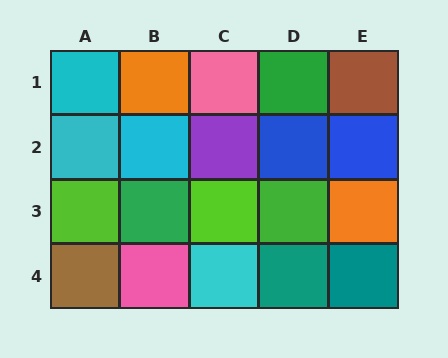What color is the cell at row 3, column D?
Green.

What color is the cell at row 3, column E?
Orange.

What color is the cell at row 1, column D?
Green.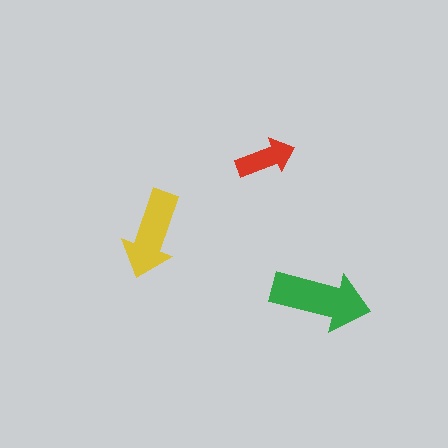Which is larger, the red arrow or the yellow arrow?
The yellow one.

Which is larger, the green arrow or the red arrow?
The green one.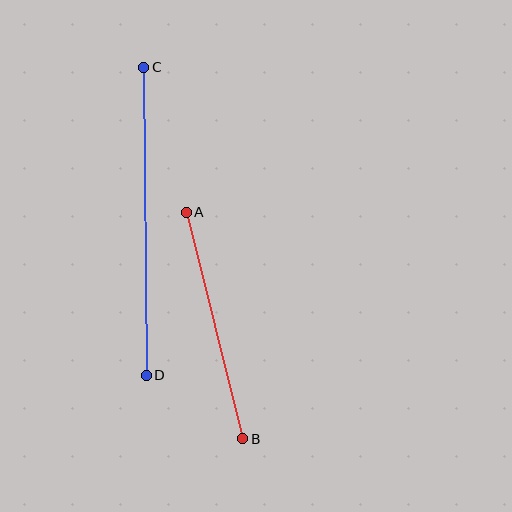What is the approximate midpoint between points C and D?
The midpoint is at approximately (145, 221) pixels.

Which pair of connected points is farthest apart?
Points C and D are farthest apart.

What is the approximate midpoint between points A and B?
The midpoint is at approximately (214, 325) pixels.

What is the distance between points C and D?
The distance is approximately 308 pixels.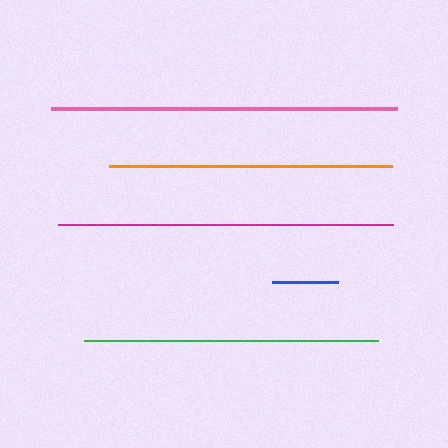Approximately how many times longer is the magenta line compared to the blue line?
The magenta line is approximately 5.1 times the length of the blue line.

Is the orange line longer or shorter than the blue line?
The orange line is longer than the blue line.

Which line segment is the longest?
The pink line is the longest at approximately 346 pixels.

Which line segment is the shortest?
The blue line is the shortest at approximately 66 pixels.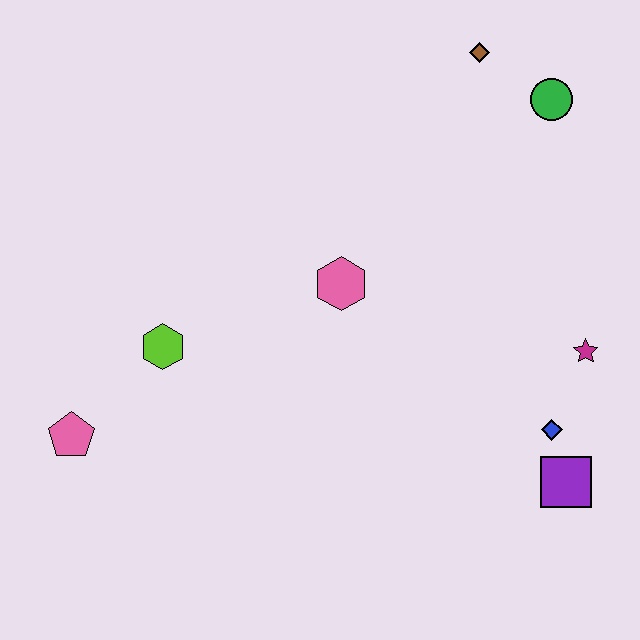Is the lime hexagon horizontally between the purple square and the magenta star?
No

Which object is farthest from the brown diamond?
The pink pentagon is farthest from the brown diamond.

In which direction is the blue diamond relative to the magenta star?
The blue diamond is below the magenta star.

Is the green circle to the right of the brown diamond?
Yes